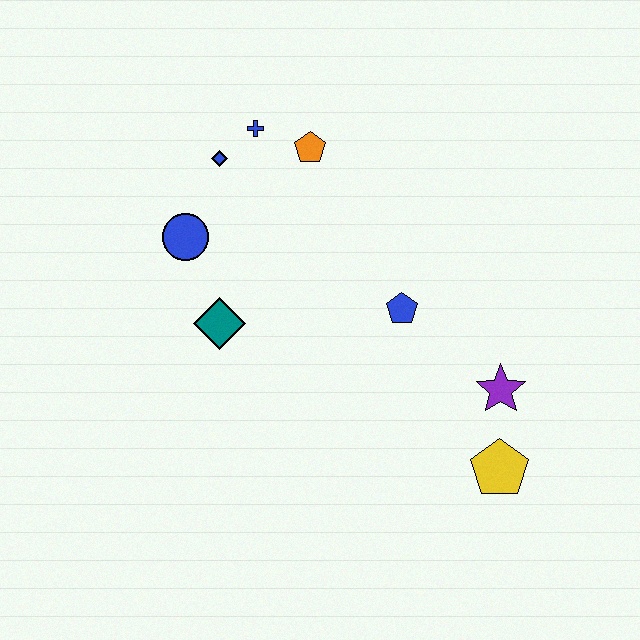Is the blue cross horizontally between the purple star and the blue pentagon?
No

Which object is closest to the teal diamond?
The blue circle is closest to the teal diamond.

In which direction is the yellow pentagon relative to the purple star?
The yellow pentagon is below the purple star.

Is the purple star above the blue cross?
No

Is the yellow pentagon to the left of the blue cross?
No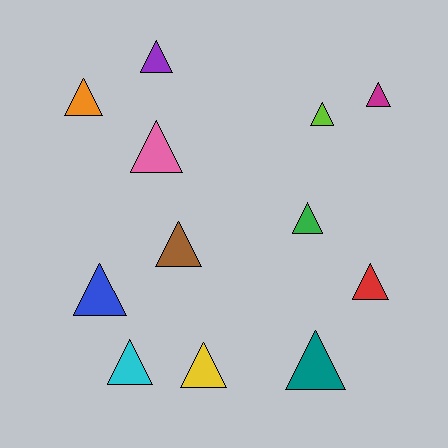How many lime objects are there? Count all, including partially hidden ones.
There is 1 lime object.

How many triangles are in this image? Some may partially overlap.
There are 12 triangles.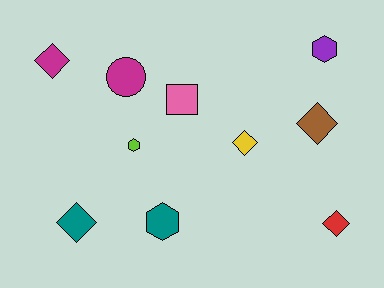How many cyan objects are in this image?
There are no cyan objects.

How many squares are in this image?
There is 1 square.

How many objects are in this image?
There are 10 objects.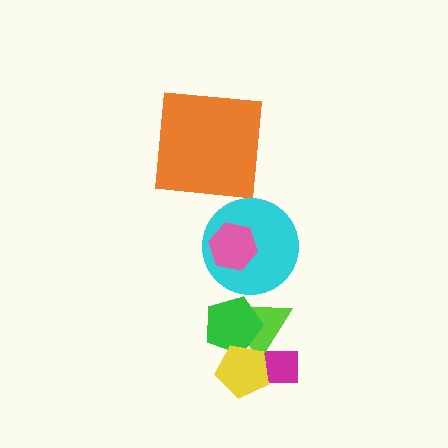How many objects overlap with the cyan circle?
1 object overlaps with the cyan circle.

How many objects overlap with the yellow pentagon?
3 objects overlap with the yellow pentagon.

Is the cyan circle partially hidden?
Yes, it is partially covered by another shape.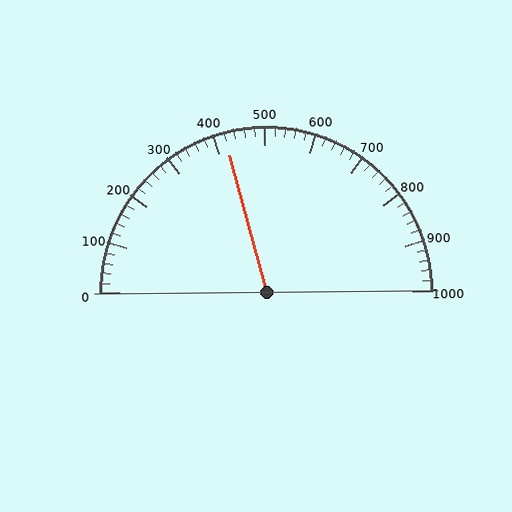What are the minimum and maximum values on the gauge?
The gauge ranges from 0 to 1000.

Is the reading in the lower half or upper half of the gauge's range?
The reading is in the lower half of the range (0 to 1000).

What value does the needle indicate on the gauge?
The needle indicates approximately 420.